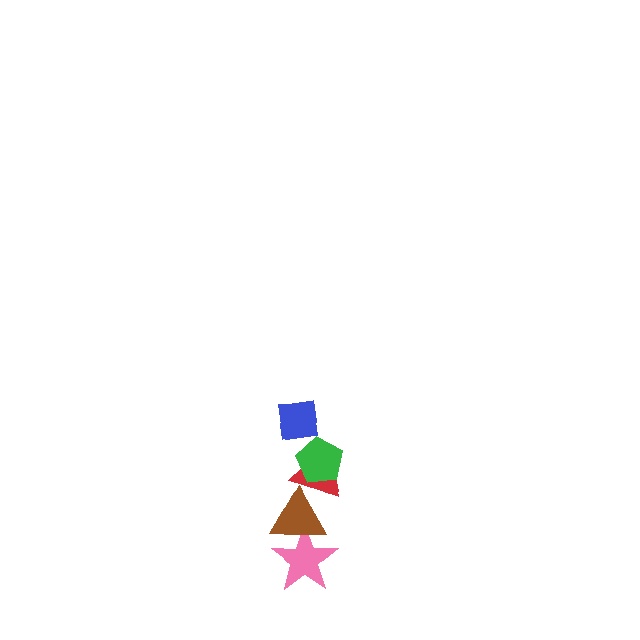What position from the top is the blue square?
The blue square is 1st from the top.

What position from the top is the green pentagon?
The green pentagon is 2nd from the top.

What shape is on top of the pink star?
The brown triangle is on top of the pink star.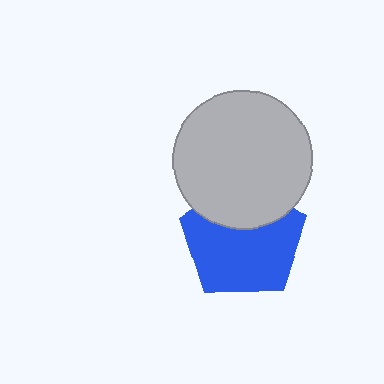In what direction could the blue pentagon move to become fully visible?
The blue pentagon could move down. That would shift it out from behind the light gray circle entirely.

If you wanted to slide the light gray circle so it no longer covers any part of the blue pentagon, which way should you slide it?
Slide it up — that is the most direct way to separate the two shapes.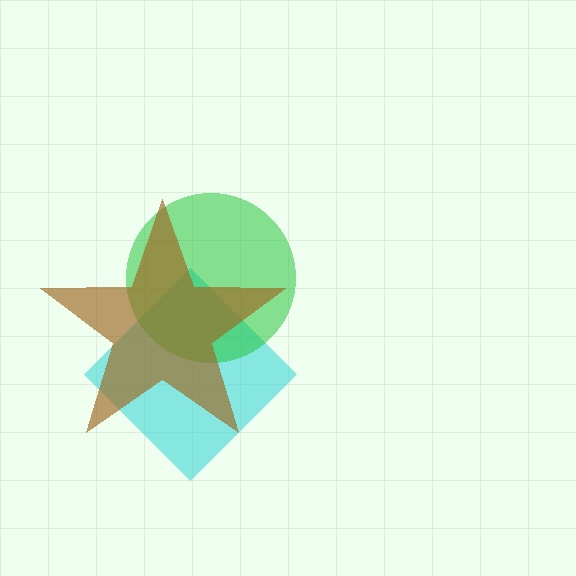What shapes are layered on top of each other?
The layered shapes are: a cyan diamond, a green circle, a brown star.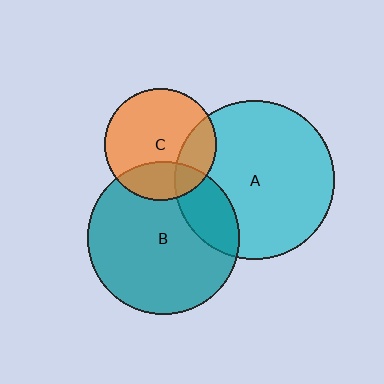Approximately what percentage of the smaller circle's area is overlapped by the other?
Approximately 20%.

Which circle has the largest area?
Circle A (cyan).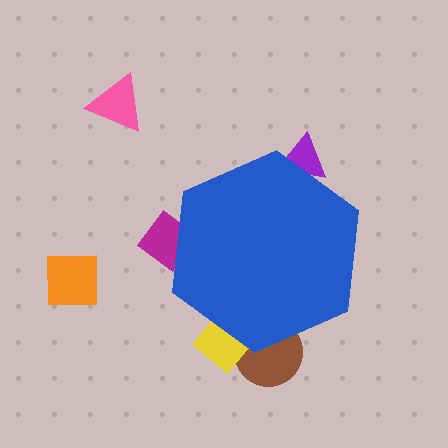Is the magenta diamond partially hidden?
Yes, the magenta diamond is partially hidden behind the blue hexagon.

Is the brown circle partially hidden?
Yes, the brown circle is partially hidden behind the blue hexagon.